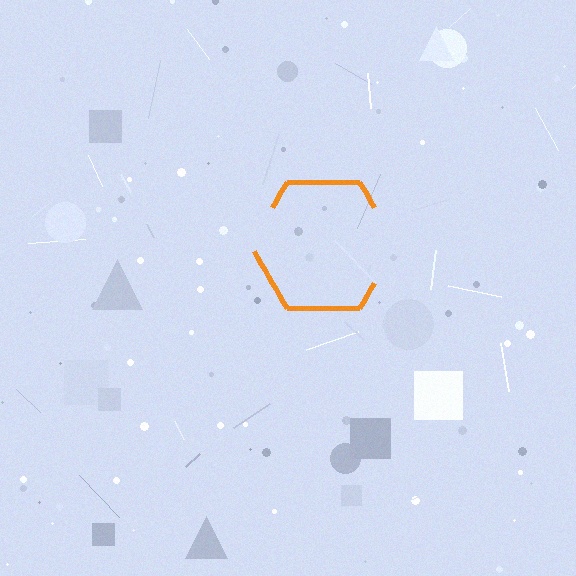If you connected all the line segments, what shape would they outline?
They would outline a hexagon.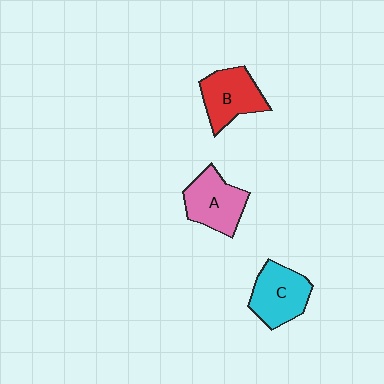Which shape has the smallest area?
Shape B (red).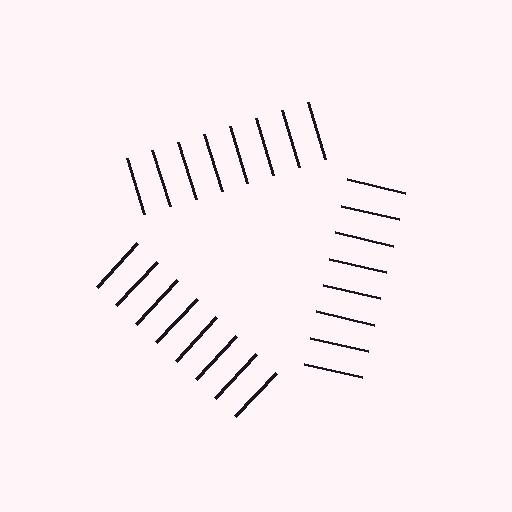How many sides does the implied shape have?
3 sides — the line-ends trace a triangle.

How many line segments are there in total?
24 — 8 along each of the 3 edges.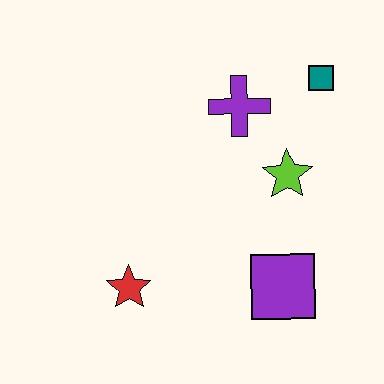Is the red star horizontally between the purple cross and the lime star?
No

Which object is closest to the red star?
The purple square is closest to the red star.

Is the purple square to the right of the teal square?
No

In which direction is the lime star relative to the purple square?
The lime star is above the purple square.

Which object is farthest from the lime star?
The red star is farthest from the lime star.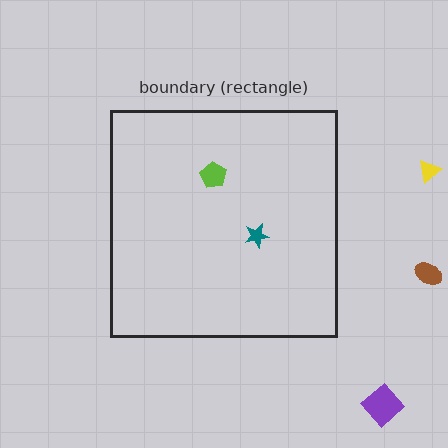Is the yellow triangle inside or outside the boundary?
Outside.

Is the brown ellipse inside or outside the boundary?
Outside.